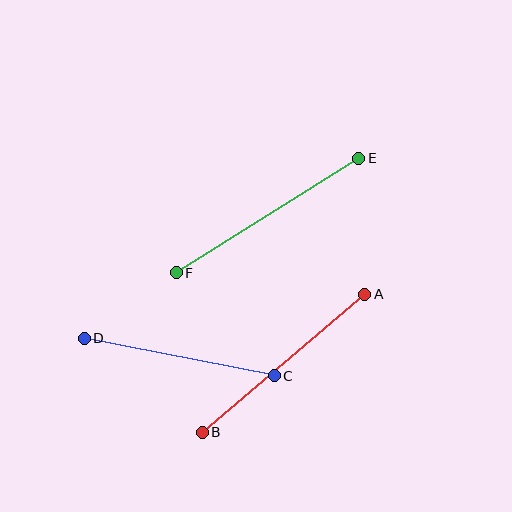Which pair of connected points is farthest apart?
Points E and F are farthest apart.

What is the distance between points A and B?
The distance is approximately 213 pixels.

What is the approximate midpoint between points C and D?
The midpoint is at approximately (179, 357) pixels.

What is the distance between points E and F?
The distance is approximately 215 pixels.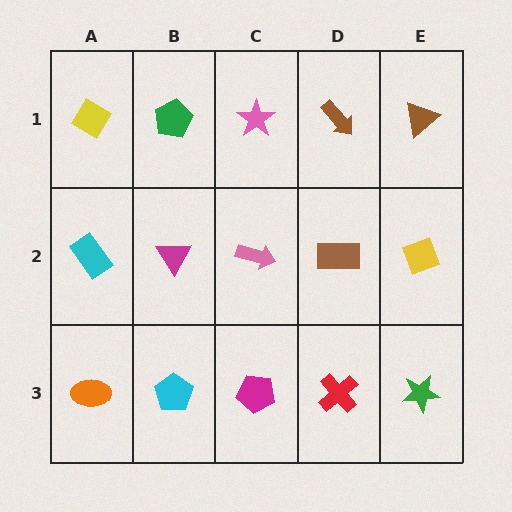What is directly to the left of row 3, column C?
A cyan pentagon.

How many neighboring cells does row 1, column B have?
3.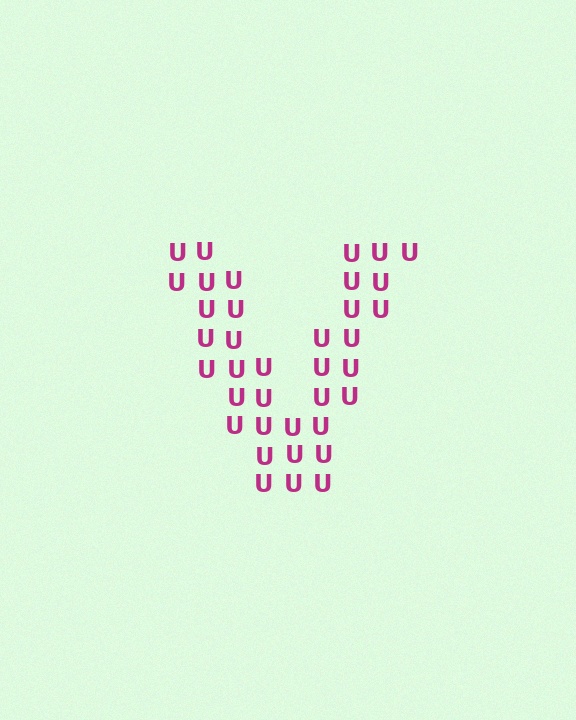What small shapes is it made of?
It is made of small letter U's.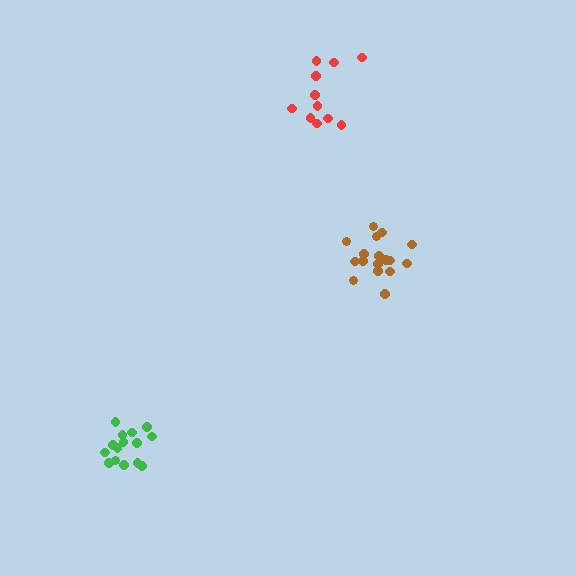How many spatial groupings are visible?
There are 3 spatial groupings.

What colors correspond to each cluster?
The clusters are colored: brown, green, red.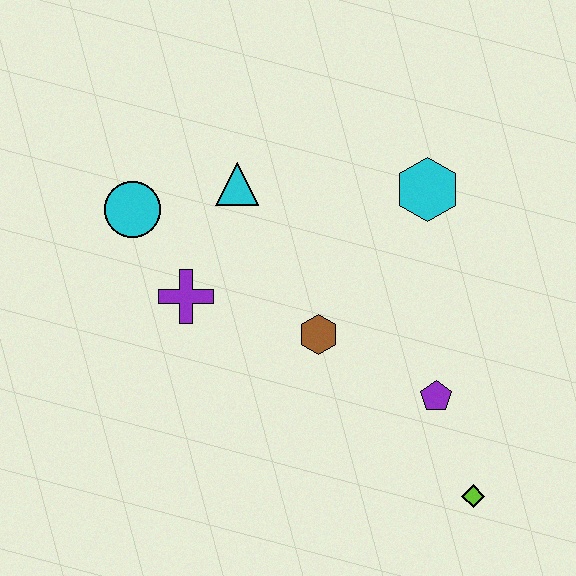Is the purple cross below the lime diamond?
No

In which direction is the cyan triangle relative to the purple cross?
The cyan triangle is above the purple cross.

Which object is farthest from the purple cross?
The lime diamond is farthest from the purple cross.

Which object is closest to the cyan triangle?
The cyan circle is closest to the cyan triangle.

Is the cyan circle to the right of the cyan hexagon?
No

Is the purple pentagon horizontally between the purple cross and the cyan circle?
No